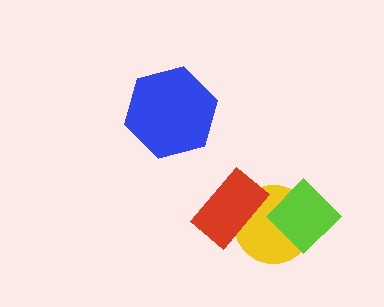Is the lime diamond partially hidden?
No, no other shape covers it.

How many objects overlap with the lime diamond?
1 object overlaps with the lime diamond.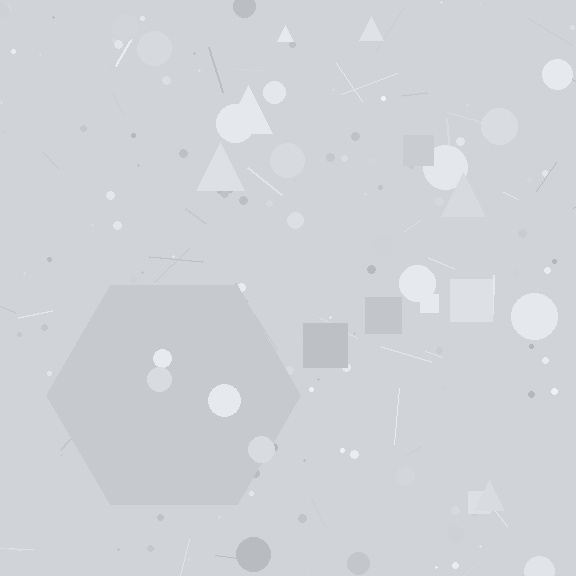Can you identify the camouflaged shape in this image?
The camouflaged shape is a hexagon.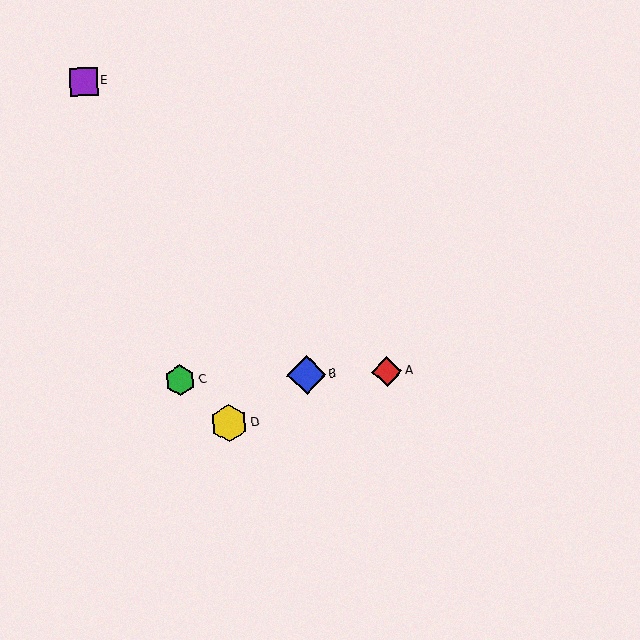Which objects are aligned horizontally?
Objects A, B, C are aligned horizontally.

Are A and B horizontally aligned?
Yes, both are at y≈371.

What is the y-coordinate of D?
Object D is at y≈423.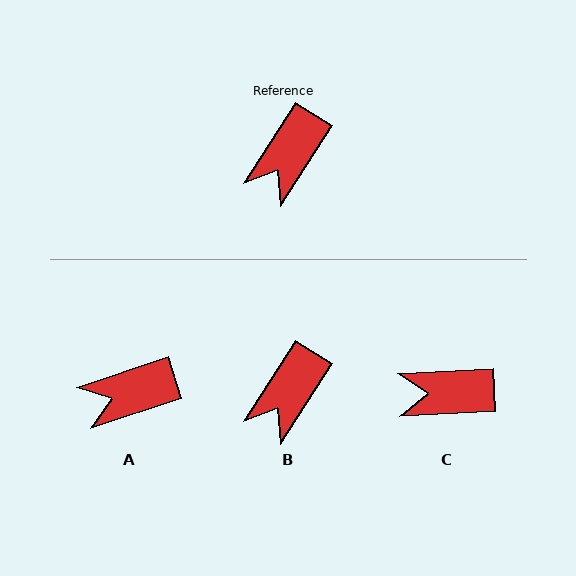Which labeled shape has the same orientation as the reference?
B.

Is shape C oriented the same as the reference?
No, it is off by about 55 degrees.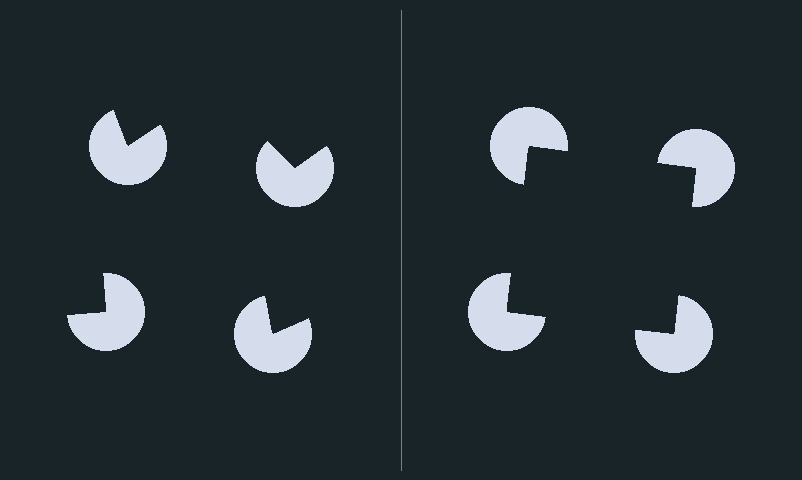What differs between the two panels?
The pac-man discs are positioned identically on both sides; only the wedge orientations differ. On the right they align to a square; on the left they are misaligned.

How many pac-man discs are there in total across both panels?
8 — 4 on each side.